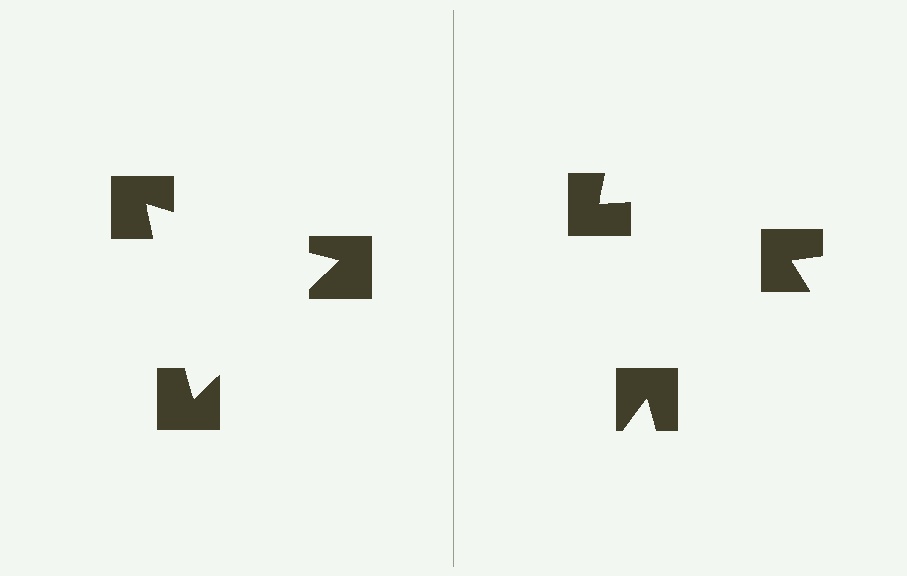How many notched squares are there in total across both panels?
6 — 3 on each side.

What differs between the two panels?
The notched squares are positioned identically on both sides; only the wedge orientations differ. On the left they align to a triangle; on the right they are misaligned.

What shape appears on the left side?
An illusory triangle.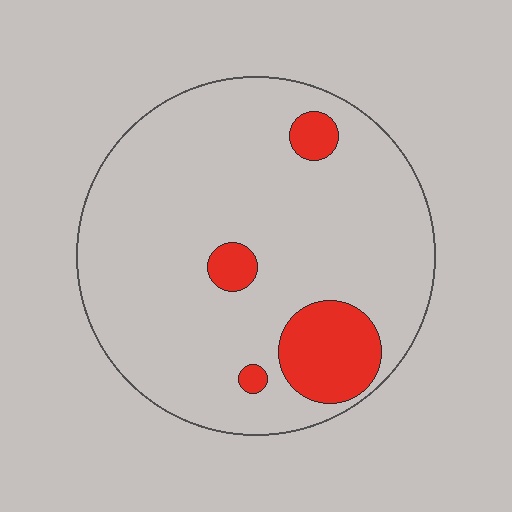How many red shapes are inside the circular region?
4.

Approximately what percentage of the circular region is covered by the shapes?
Approximately 15%.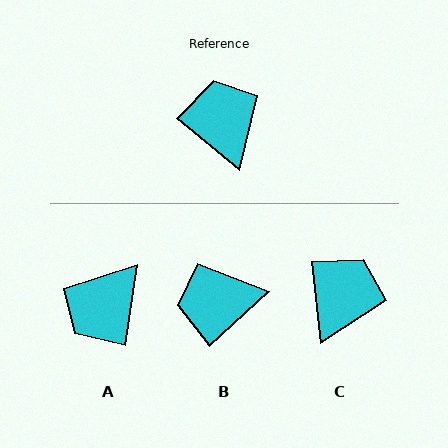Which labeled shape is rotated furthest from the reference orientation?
A, about 121 degrees away.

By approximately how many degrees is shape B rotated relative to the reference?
Approximately 83 degrees counter-clockwise.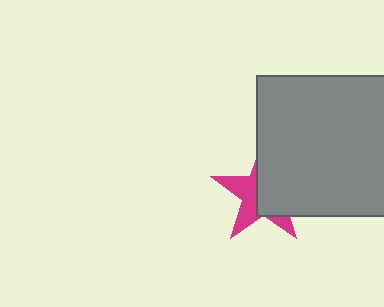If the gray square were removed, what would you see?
You would see the complete magenta star.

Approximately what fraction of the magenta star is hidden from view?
Roughly 58% of the magenta star is hidden behind the gray square.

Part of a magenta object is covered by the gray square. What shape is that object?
It is a star.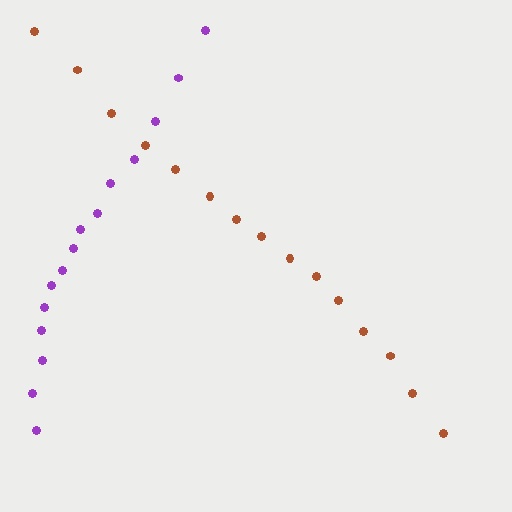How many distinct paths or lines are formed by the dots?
There are 2 distinct paths.